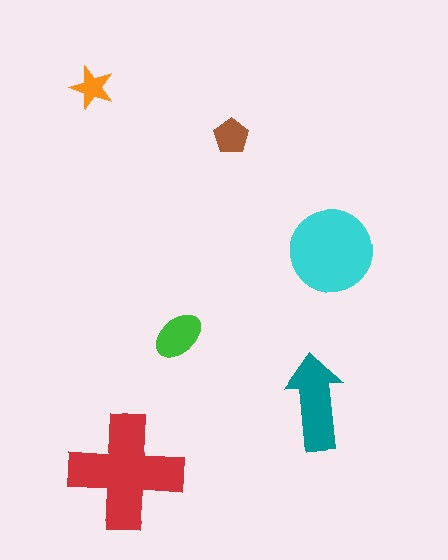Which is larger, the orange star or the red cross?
The red cross.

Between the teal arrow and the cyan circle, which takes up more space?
The cyan circle.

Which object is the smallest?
The orange star.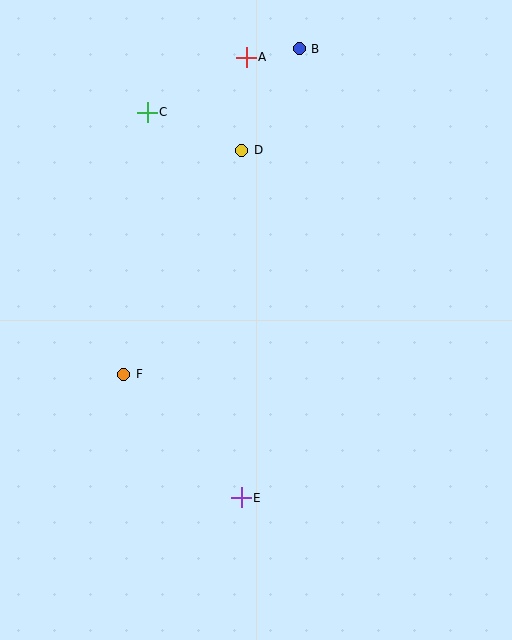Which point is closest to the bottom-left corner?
Point E is closest to the bottom-left corner.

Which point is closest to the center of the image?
Point F at (124, 374) is closest to the center.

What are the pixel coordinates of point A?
Point A is at (246, 57).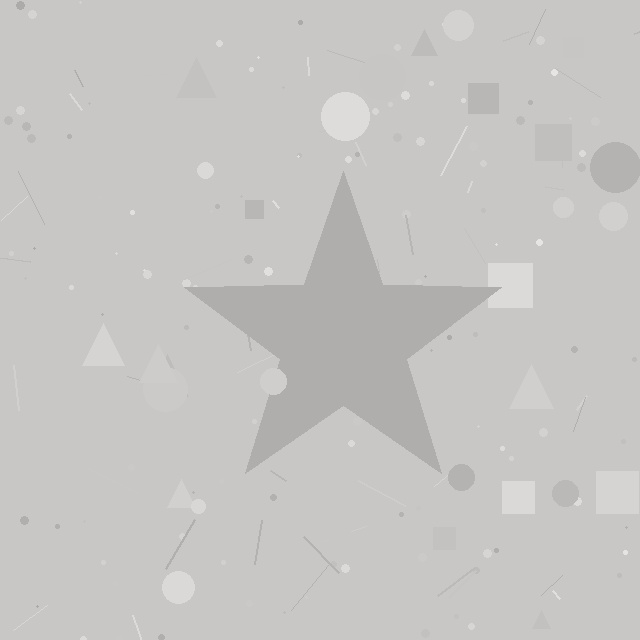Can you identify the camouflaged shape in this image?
The camouflaged shape is a star.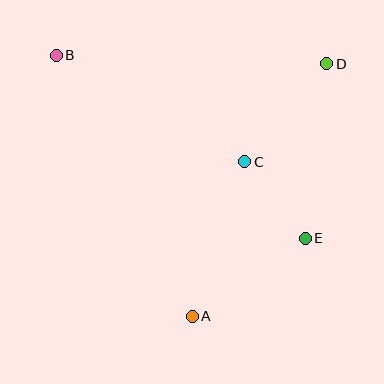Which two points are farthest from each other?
Points B and E are farthest from each other.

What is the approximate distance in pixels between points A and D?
The distance between A and D is approximately 286 pixels.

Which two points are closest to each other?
Points C and E are closest to each other.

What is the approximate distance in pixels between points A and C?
The distance between A and C is approximately 163 pixels.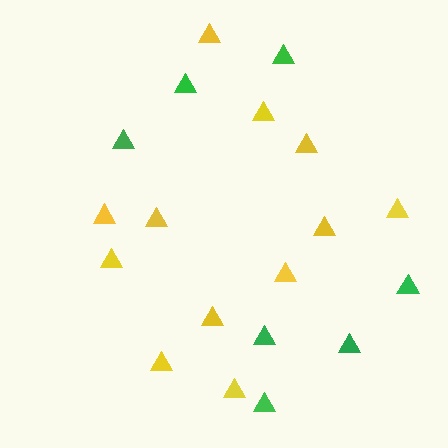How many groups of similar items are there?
There are 2 groups: one group of yellow triangles (12) and one group of green triangles (7).